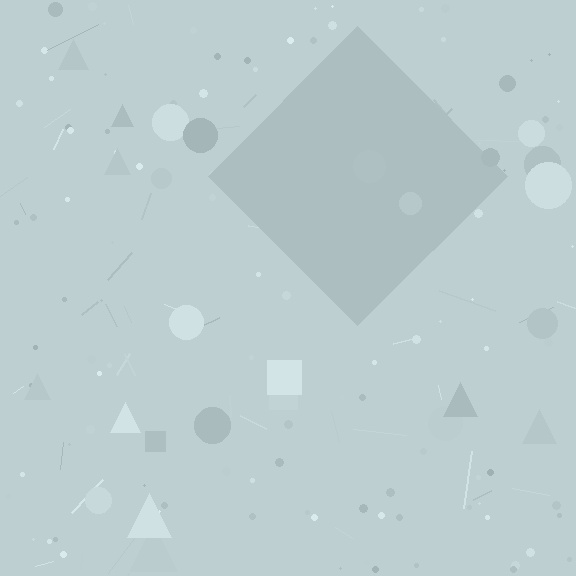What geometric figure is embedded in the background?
A diamond is embedded in the background.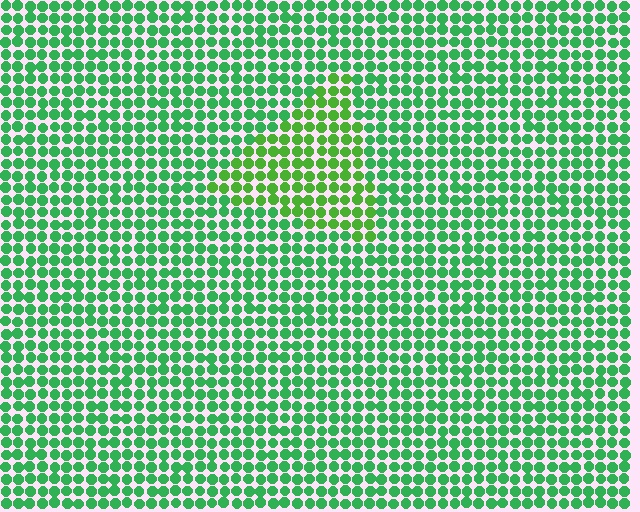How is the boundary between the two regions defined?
The boundary is defined purely by a slight shift in hue (about 28 degrees). Spacing, size, and orientation are identical on both sides.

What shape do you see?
I see a triangle.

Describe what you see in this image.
The image is filled with small green elements in a uniform arrangement. A triangle-shaped region is visible where the elements are tinted to a slightly different hue, forming a subtle color boundary.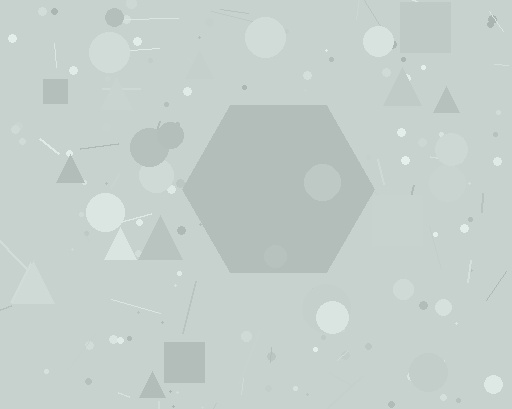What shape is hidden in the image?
A hexagon is hidden in the image.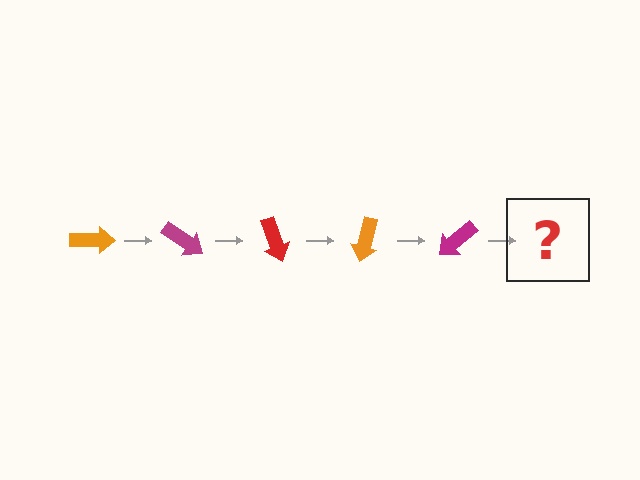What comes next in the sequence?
The next element should be a red arrow, rotated 175 degrees from the start.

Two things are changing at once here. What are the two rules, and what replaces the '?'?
The two rules are that it rotates 35 degrees each step and the color cycles through orange, magenta, and red. The '?' should be a red arrow, rotated 175 degrees from the start.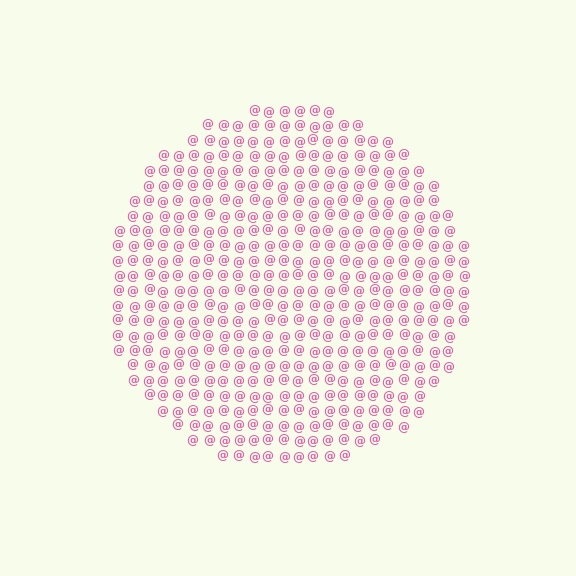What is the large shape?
The large shape is a circle.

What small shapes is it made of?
It is made of small at signs.